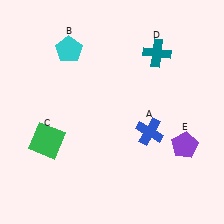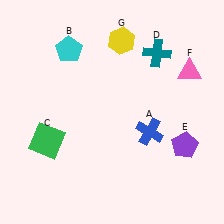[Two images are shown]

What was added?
A pink triangle (F), a yellow hexagon (G) were added in Image 2.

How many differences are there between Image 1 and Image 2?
There are 2 differences between the two images.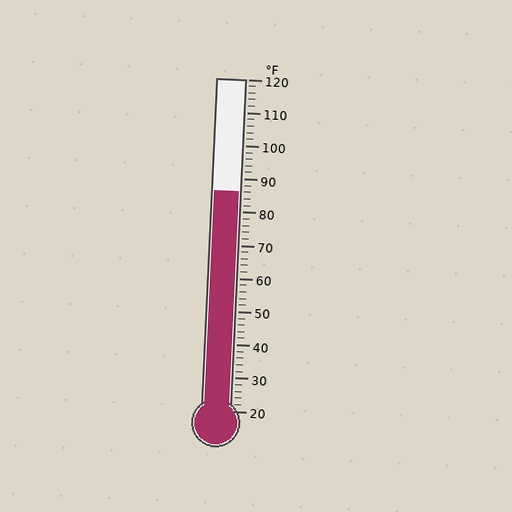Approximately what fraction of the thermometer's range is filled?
The thermometer is filled to approximately 65% of its range.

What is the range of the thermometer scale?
The thermometer scale ranges from 20°F to 120°F.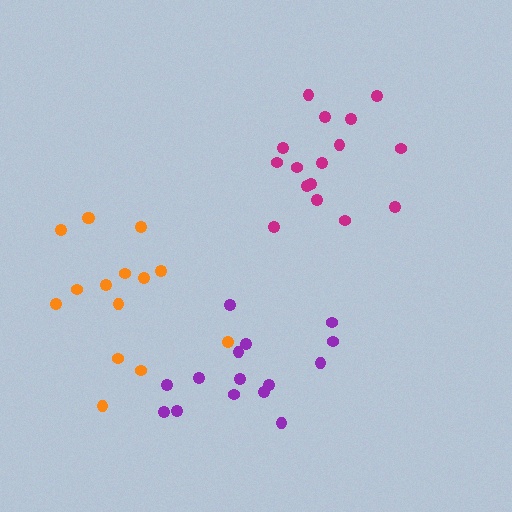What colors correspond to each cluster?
The clusters are colored: purple, orange, magenta.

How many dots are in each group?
Group 1: 15 dots, Group 2: 15 dots, Group 3: 16 dots (46 total).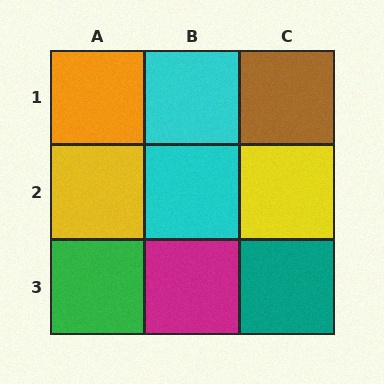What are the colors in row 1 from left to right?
Orange, cyan, brown.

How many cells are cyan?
2 cells are cyan.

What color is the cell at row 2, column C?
Yellow.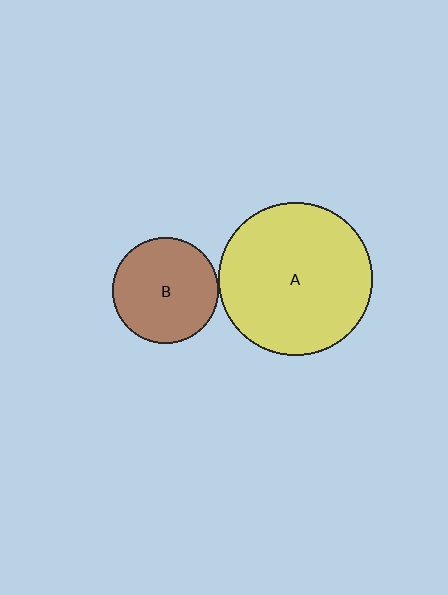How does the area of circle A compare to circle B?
Approximately 2.1 times.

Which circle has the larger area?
Circle A (yellow).